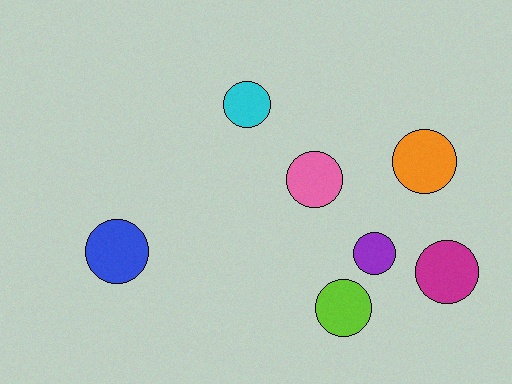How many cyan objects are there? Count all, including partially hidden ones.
There is 1 cyan object.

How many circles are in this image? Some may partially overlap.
There are 7 circles.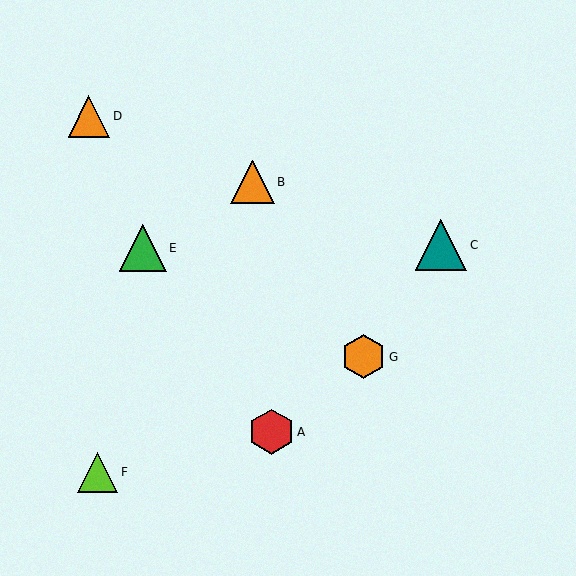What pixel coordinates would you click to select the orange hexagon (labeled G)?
Click at (364, 357) to select the orange hexagon G.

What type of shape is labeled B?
Shape B is an orange triangle.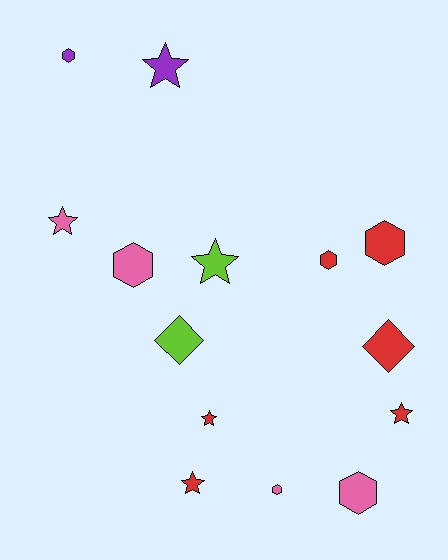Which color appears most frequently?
Red, with 6 objects.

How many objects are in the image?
There are 14 objects.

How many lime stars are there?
There is 1 lime star.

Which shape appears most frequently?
Hexagon, with 6 objects.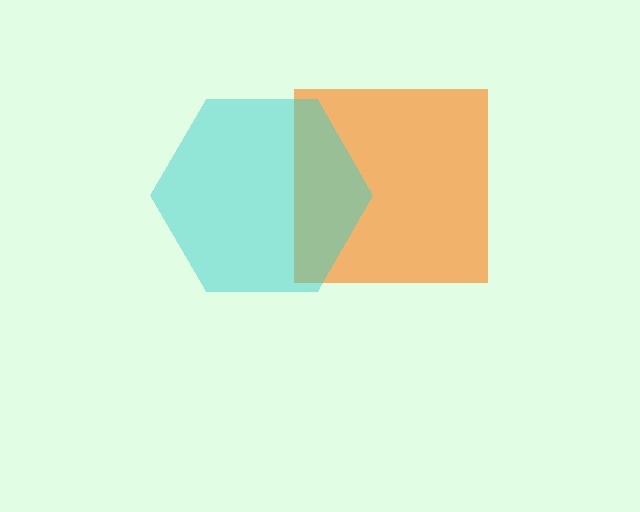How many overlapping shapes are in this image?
There are 2 overlapping shapes in the image.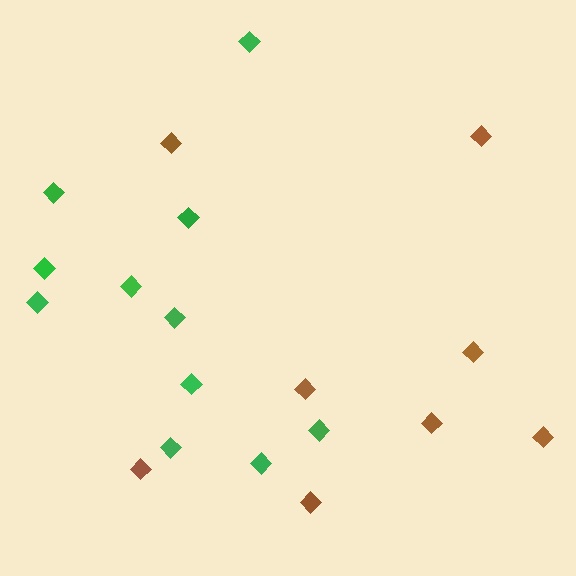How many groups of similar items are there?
There are 2 groups: one group of brown diamonds (8) and one group of green diamonds (11).